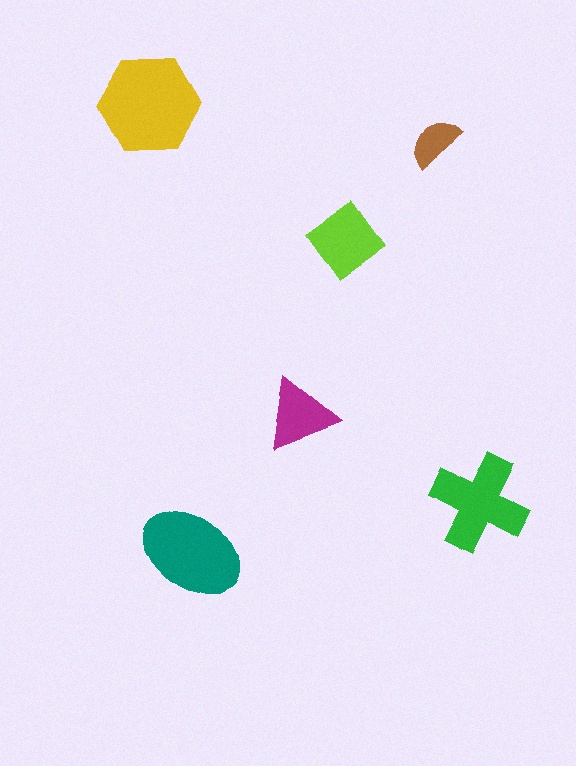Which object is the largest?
The yellow hexagon.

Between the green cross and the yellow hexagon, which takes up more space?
The yellow hexagon.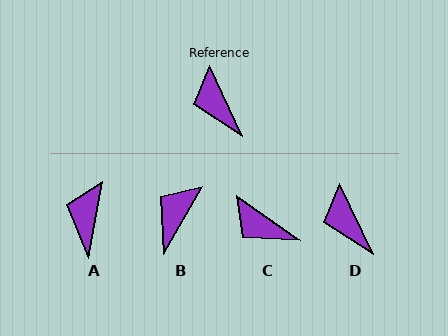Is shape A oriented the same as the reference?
No, it is off by about 35 degrees.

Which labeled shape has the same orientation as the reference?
D.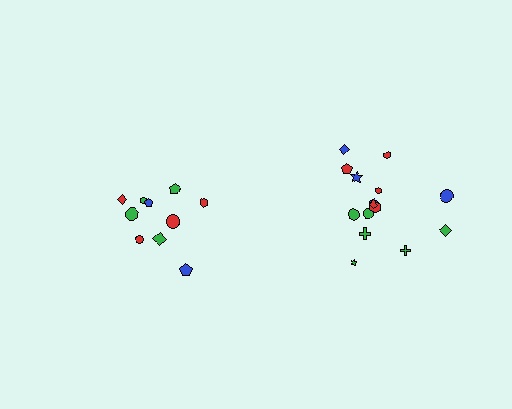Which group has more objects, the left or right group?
The right group.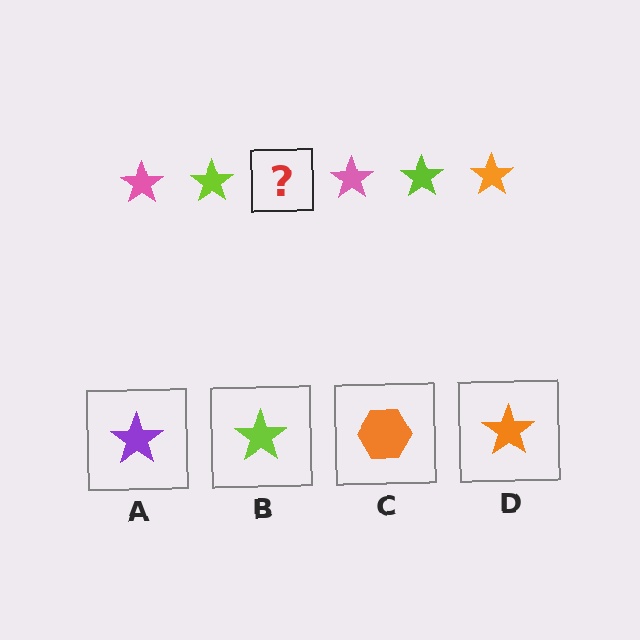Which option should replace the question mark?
Option D.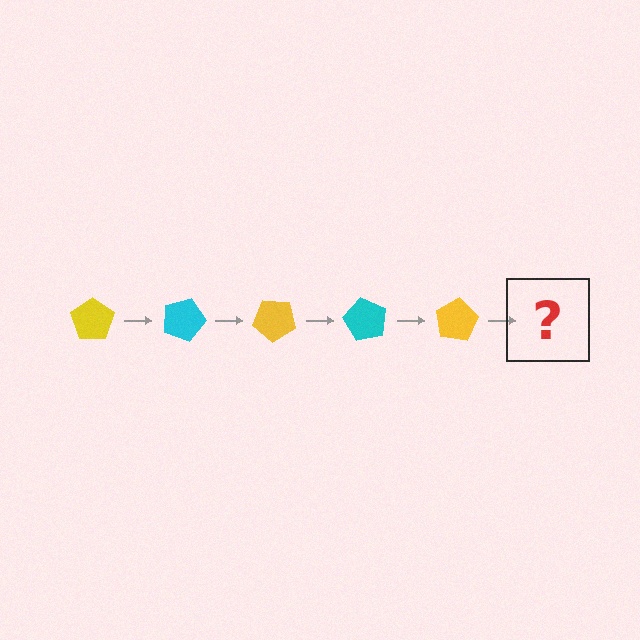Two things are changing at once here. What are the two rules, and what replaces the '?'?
The two rules are that it rotates 20 degrees each step and the color cycles through yellow and cyan. The '?' should be a cyan pentagon, rotated 100 degrees from the start.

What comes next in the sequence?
The next element should be a cyan pentagon, rotated 100 degrees from the start.